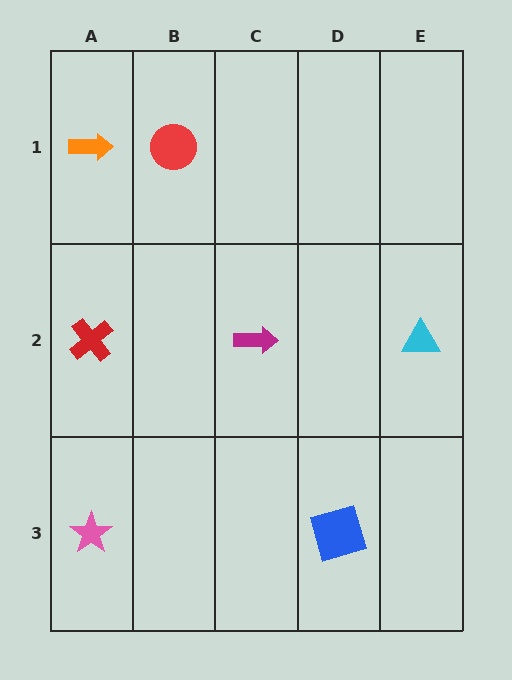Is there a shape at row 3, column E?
No, that cell is empty.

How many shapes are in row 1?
2 shapes.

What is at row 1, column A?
An orange arrow.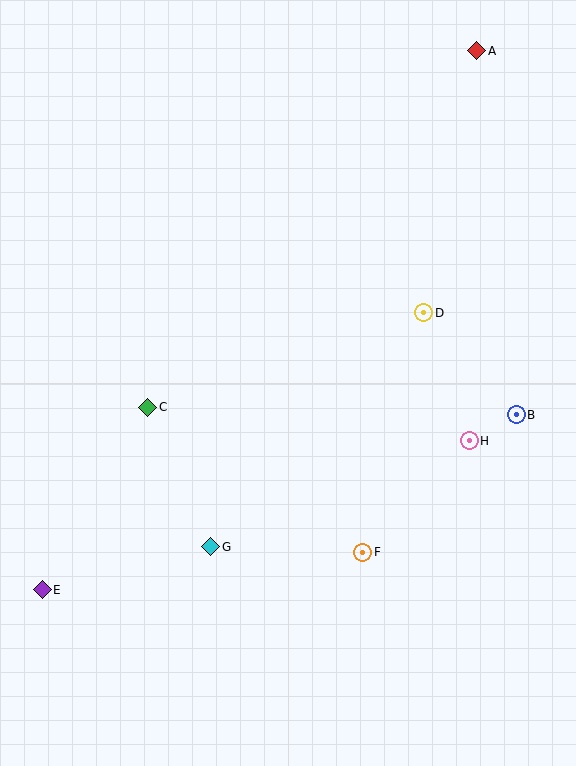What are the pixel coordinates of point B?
Point B is at (516, 415).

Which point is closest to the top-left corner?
Point C is closest to the top-left corner.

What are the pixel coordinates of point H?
Point H is at (469, 441).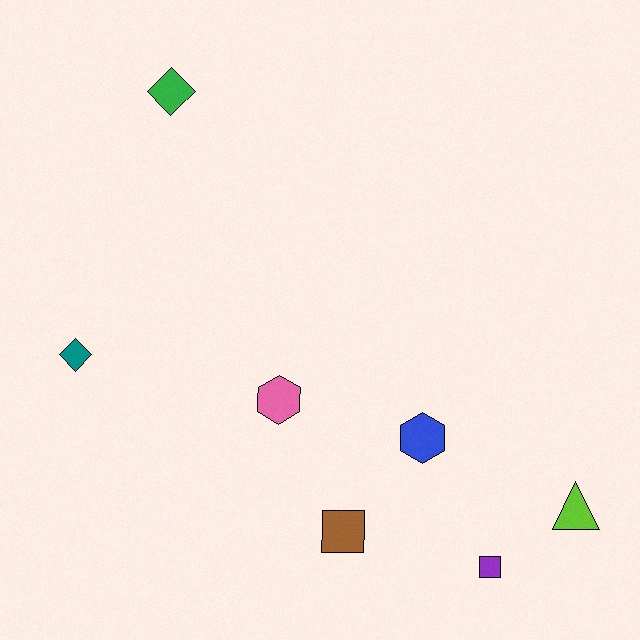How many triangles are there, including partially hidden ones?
There is 1 triangle.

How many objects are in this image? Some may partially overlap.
There are 7 objects.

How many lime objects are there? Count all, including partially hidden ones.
There is 1 lime object.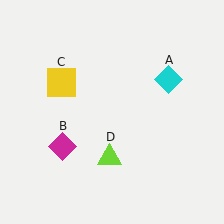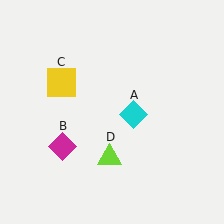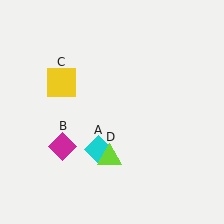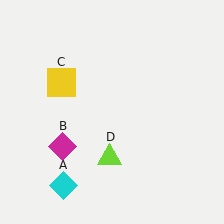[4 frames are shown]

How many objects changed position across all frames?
1 object changed position: cyan diamond (object A).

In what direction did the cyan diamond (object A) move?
The cyan diamond (object A) moved down and to the left.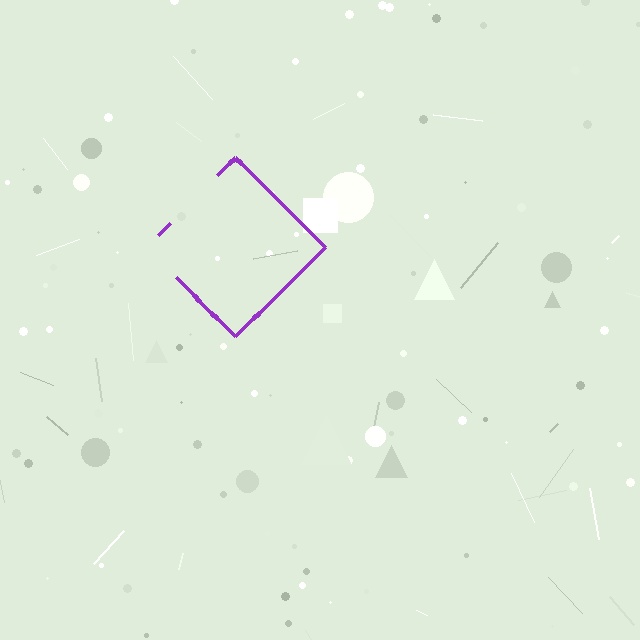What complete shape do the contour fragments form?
The contour fragments form a diamond.